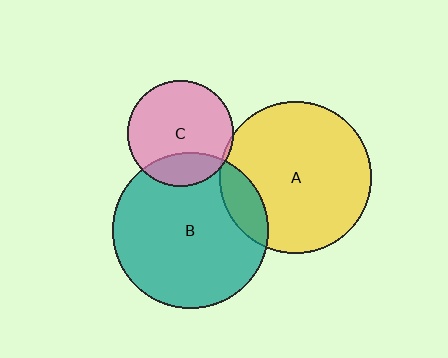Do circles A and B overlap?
Yes.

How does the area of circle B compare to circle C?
Approximately 2.2 times.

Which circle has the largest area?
Circle B (teal).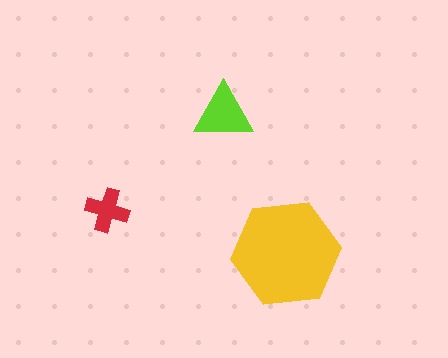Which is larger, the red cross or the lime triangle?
The lime triangle.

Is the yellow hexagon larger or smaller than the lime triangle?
Larger.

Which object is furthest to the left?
The red cross is leftmost.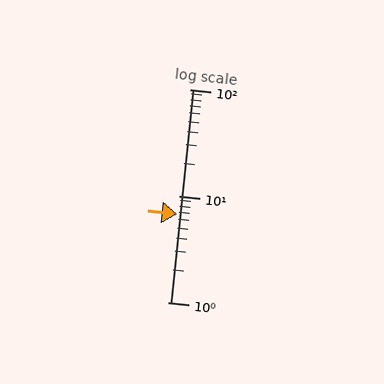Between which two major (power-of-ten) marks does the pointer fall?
The pointer is between 1 and 10.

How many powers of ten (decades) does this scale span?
The scale spans 2 decades, from 1 to 100.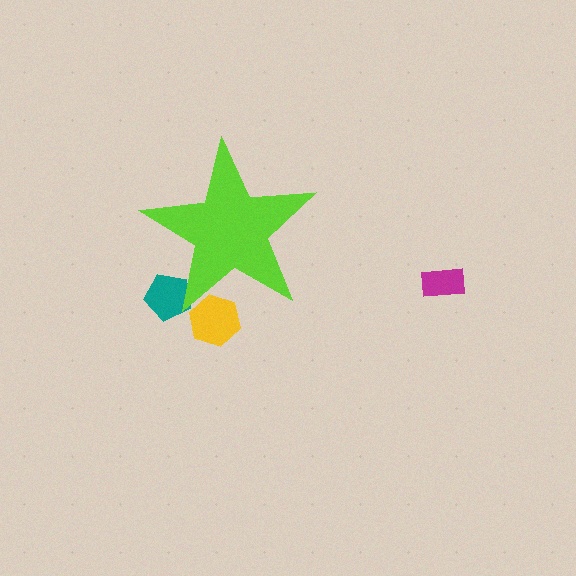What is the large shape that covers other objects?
A lime star.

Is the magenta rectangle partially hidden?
No, the magenta rectangle is fully visible.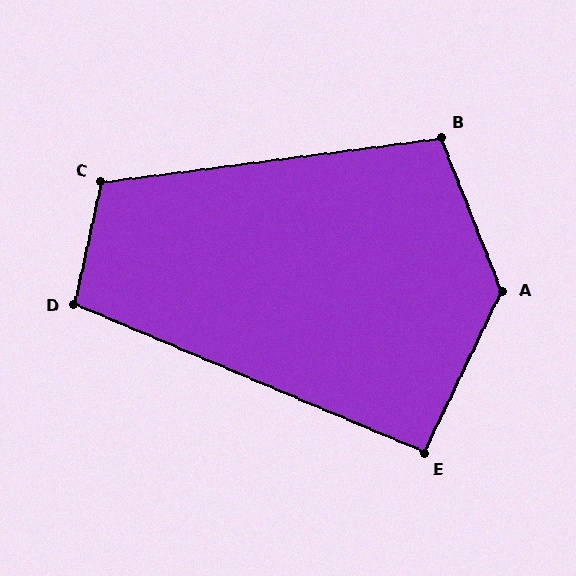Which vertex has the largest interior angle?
A, at approximately 133 degrees.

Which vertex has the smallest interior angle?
E, at approximately 93 degrees.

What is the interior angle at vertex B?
Approximately 104 degrees (obtuse).